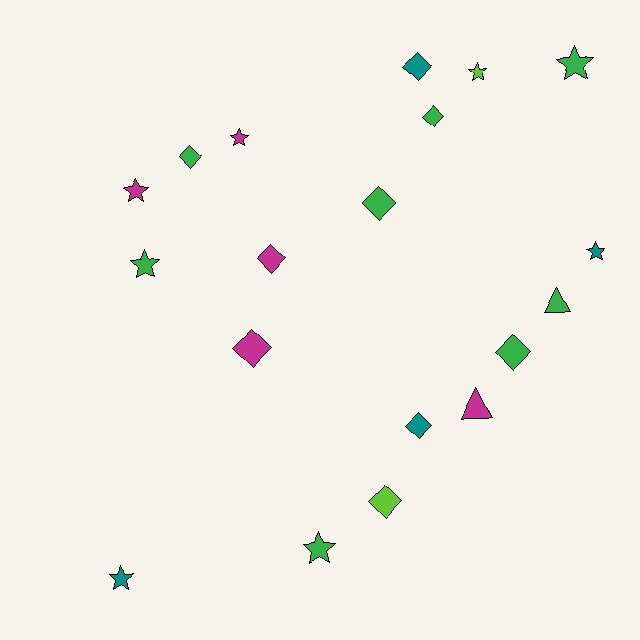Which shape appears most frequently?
Diamond, with 9 objects.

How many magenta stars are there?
There are 2 magenta stars.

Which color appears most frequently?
Green, with 8 objects.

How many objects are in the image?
There are 19 objects.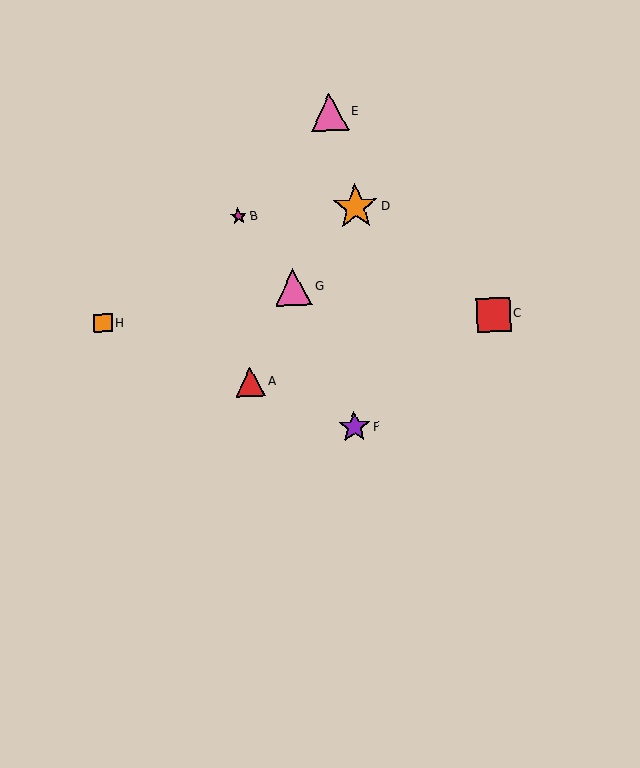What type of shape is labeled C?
Shape C is a red square.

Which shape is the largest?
The orange star (labeled D) is the largest.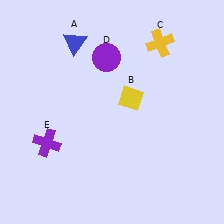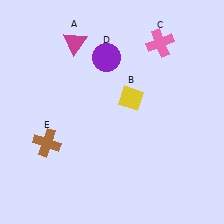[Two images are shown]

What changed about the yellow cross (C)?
In Image 1, C is yellow. In Image 2, it changed to pink.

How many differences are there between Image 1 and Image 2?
There are 3 differences between the two images.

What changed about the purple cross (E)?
In Image 1, E is purple. In Image 2, it changed to brown.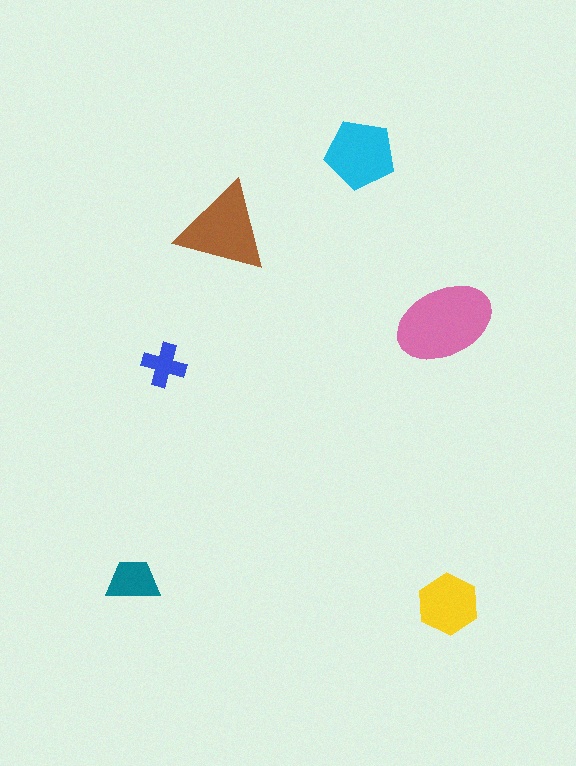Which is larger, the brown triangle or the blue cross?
The brown triangle.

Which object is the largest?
The pink ellipse.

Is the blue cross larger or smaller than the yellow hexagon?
Smaller.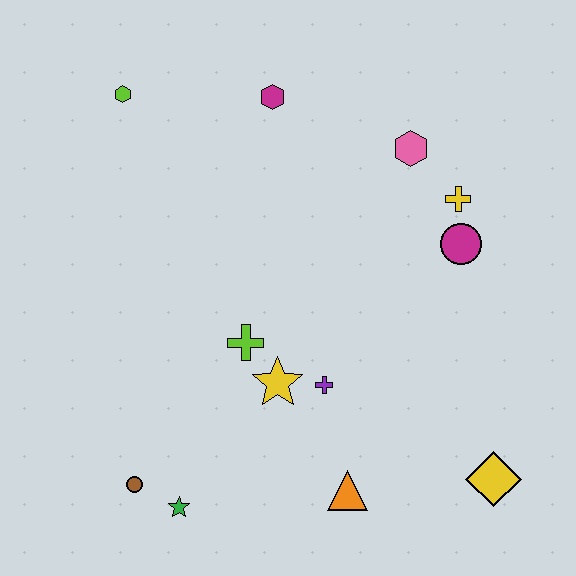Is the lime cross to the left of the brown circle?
No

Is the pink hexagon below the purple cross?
No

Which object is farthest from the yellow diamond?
The lime hexagon is farthest from the yellow diamond.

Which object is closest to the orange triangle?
The purple cross is closest to the orange triangle.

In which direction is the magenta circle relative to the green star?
The magenta circle is to the right of the green star.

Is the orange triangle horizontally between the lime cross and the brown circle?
No